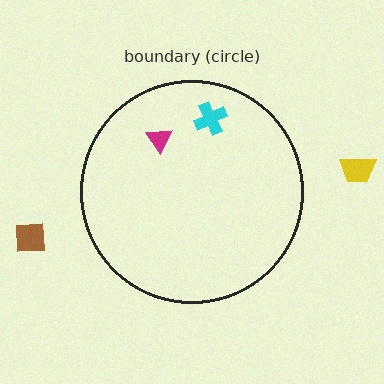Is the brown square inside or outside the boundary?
Outside.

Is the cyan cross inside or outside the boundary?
Inside.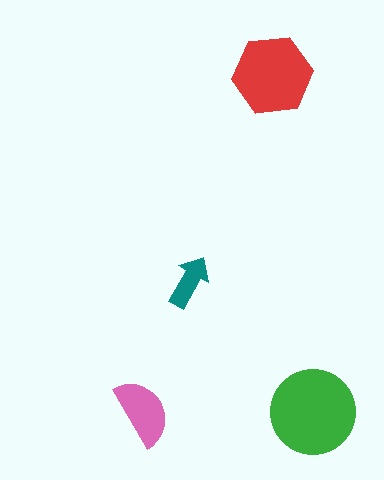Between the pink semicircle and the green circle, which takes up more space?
The green circle.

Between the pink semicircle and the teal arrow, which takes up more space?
The pink semicircle.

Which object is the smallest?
The teal arrow.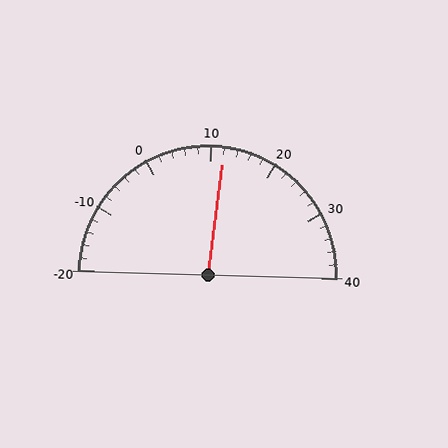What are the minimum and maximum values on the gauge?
The gauge ranges from -20 to 40.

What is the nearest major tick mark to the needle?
The nearest major tick mark is 10.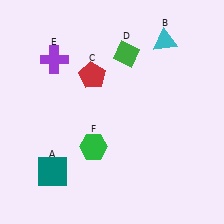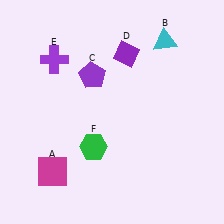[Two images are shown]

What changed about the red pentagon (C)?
In Image 1, C is red. In Image 2, it changed to purple.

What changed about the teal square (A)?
In Image 1, A is teal. In Image 2, it changed to magenta.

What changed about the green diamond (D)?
In Image 1, D is green. In Image 2, it changed to purple.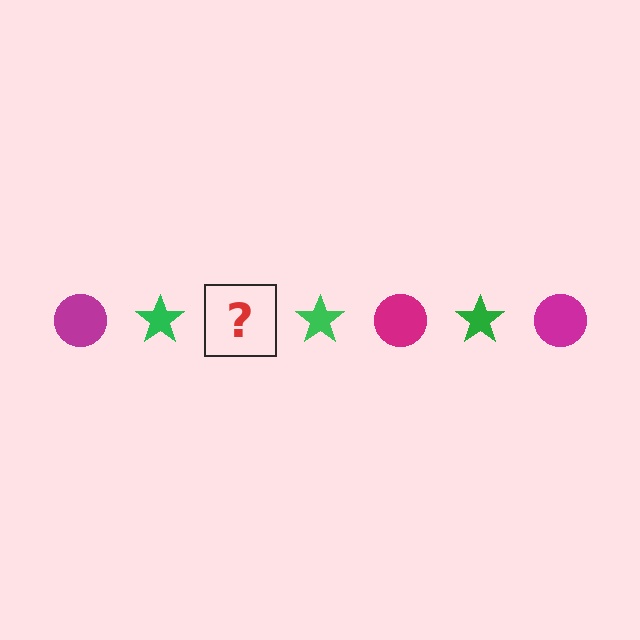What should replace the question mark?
The question mark should be replaced with a magenta circle.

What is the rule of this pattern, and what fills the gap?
The rule is that the pattern alternates between magenta circle and green star. The gap should be filled with a magenta circle.